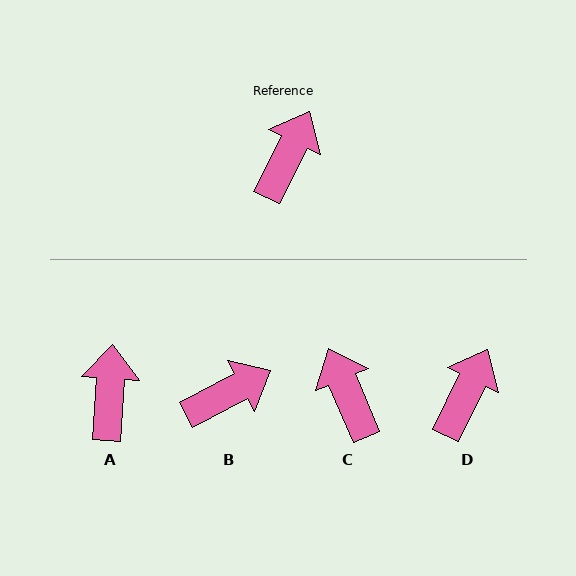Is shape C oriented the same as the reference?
No, it is off by about 49 degrees.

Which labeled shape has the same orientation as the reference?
D.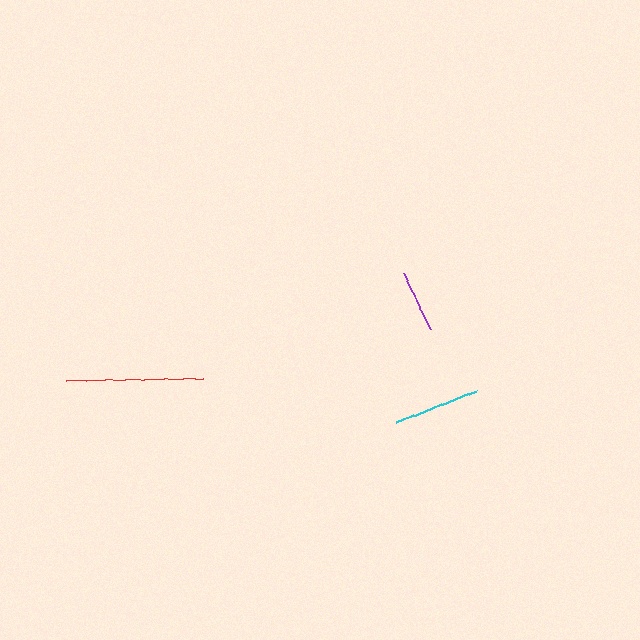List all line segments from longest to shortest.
From longest to shortest: red, cyan, purple.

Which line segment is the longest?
The red line is the longest at approximately 137 pixels.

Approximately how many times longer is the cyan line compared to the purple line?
The cyan line is approximately 1.4 times the length of the purple line.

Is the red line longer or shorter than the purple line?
The red line is longer than the purple line.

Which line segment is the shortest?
The purple line is the shortest at approximately 62 pixels.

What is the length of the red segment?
The red segment is approximately 137 pixels long.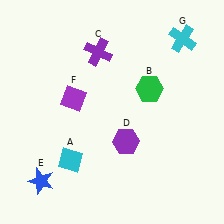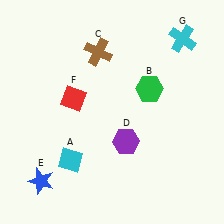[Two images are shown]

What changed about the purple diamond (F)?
In Image 1, F is purple. In Image 2, it changed to red.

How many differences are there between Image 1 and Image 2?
There are 2 differences between the two images.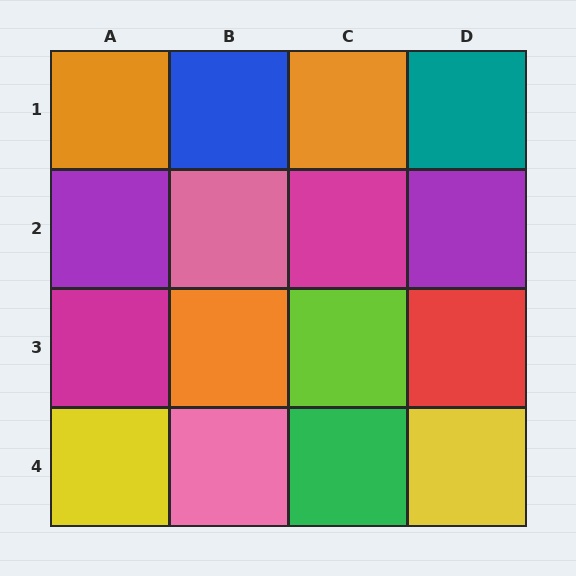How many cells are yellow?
2 cells are yellow.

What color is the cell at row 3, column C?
Lime.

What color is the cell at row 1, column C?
Orange.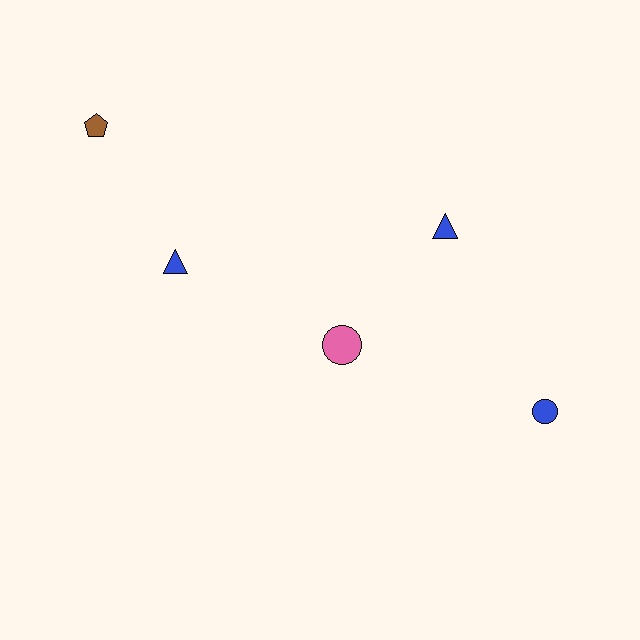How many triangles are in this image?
There are 2 triangles.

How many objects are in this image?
There are 5 objects.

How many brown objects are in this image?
There is 1 brown object.